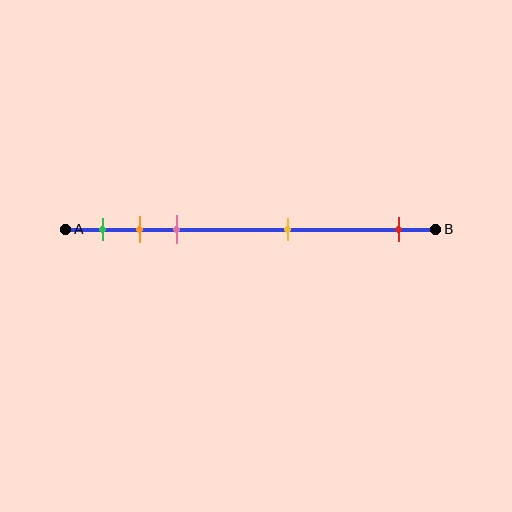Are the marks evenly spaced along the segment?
No, the marks are not evenly spaced.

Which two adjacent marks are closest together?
The orange and pink marks are the closest adjacent pair.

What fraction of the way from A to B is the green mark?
The green mark is approximately 10% (0.1) of the way from A to B.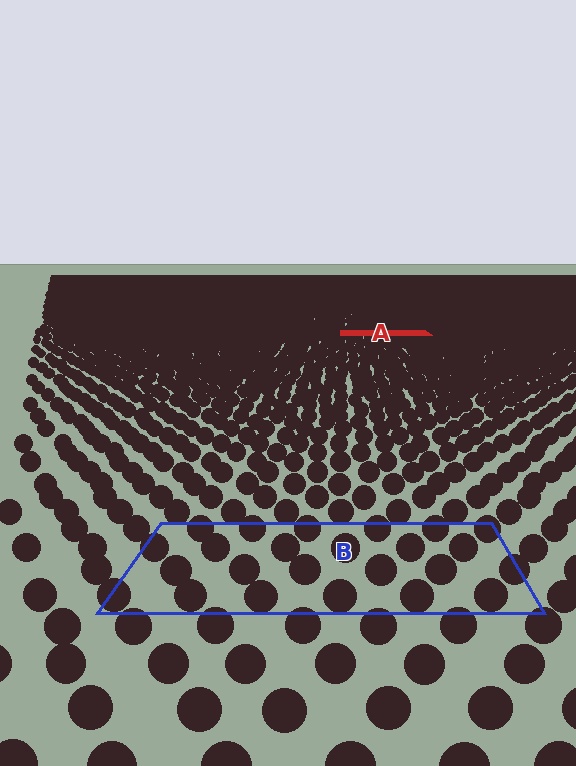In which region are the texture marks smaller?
The texture marks are smaller in region A, because it is farther away.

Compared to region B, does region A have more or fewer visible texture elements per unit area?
Region A has more texture elements per unit area — they are packed more densely because it is farther away.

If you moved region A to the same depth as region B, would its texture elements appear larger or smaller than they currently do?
They would appear larger. At a closer depth, the same texture elements are projected at a bigger on-screen size.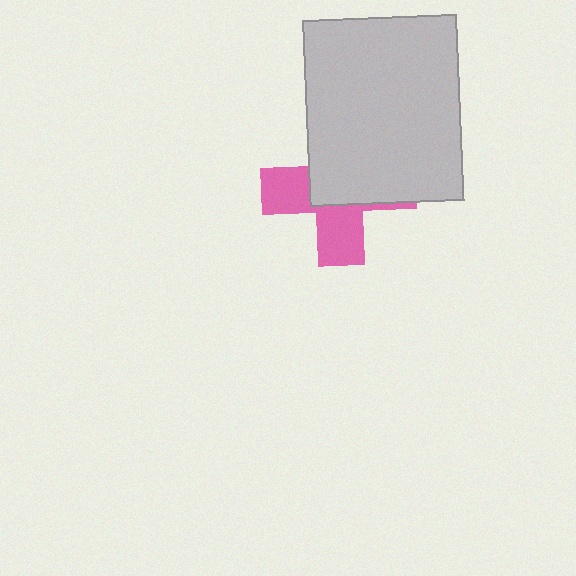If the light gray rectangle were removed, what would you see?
You would see the complete pink cross.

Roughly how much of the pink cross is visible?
A small part of it is visible (roughly 44%).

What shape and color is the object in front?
The object in front is a light gray rectangle.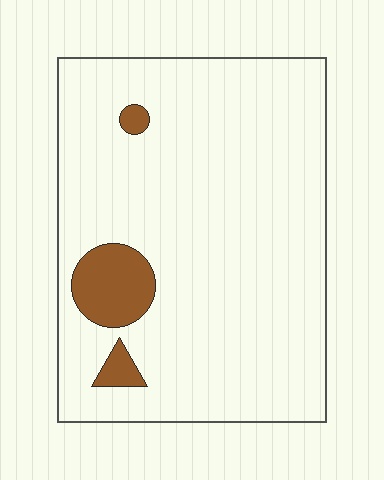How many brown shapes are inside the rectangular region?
3.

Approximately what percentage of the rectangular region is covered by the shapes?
Approximately 10%.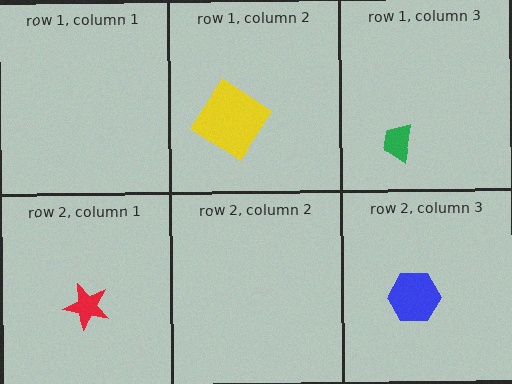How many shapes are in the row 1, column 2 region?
1.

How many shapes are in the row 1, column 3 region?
1.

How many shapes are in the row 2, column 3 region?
1.